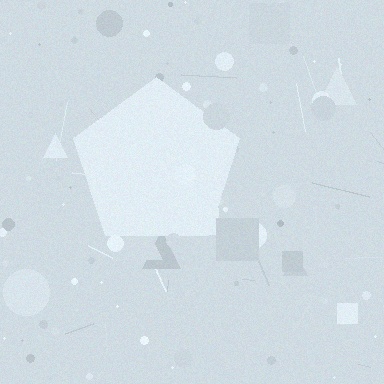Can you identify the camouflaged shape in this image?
The camouflaged shape is a pentagon.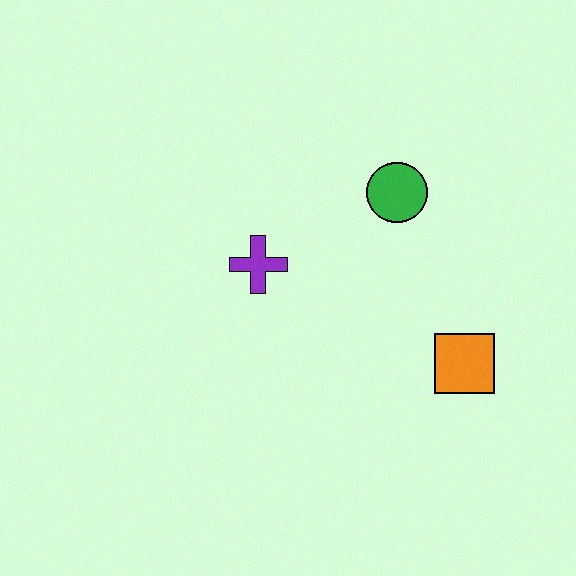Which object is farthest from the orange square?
The purple cross is farthest from the orange square.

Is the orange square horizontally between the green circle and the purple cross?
No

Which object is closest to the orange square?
The green circle is closest to the orange square.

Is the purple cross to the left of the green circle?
Yes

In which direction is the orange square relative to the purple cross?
The orange square is to the right of the purple cross.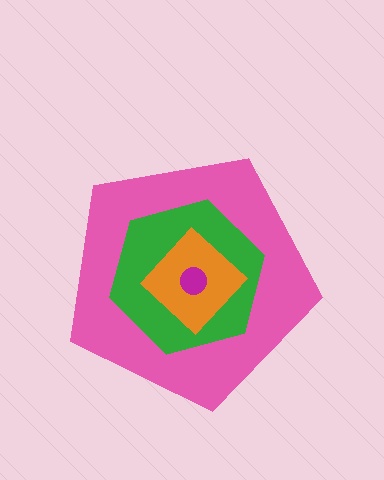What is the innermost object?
The magenta circle.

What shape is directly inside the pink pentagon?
The green hexagon.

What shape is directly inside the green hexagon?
The orange diamond.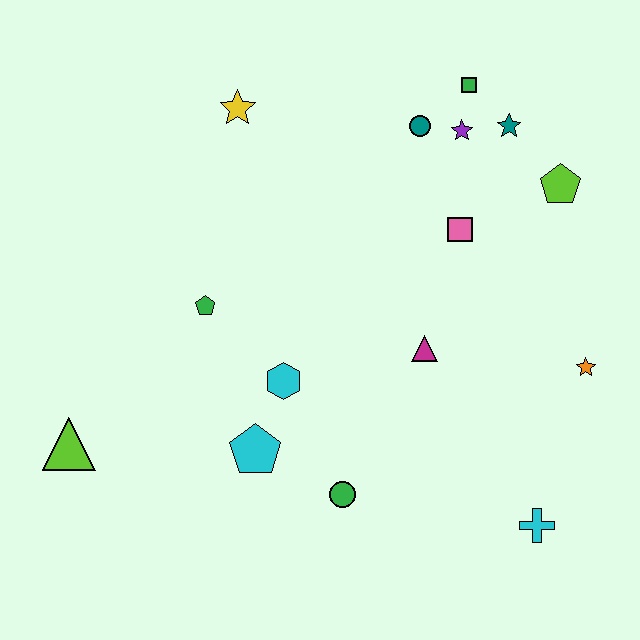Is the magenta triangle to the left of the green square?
Yes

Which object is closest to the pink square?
The purple star is closest to the pink square.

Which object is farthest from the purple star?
The lime triangle is farthest from the purple star.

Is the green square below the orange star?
No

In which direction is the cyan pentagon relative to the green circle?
The cyan pentagon is to the left of the green circle.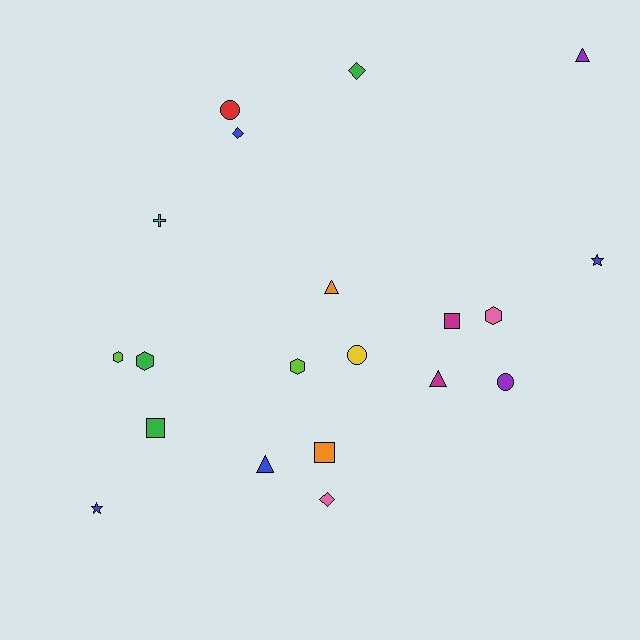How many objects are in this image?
There are 20 objects.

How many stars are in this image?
There are 2 stars.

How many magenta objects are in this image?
There are 2 magenta objects.